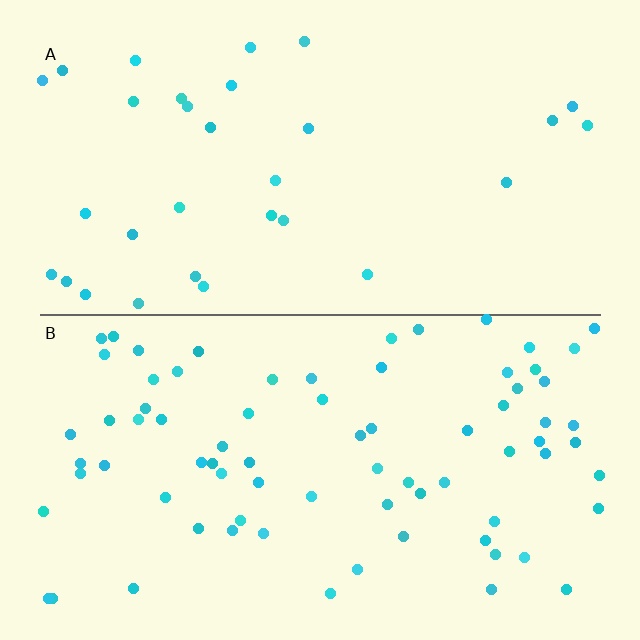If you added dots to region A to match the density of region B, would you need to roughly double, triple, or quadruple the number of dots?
Approximately double.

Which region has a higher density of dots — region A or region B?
B (the bottom).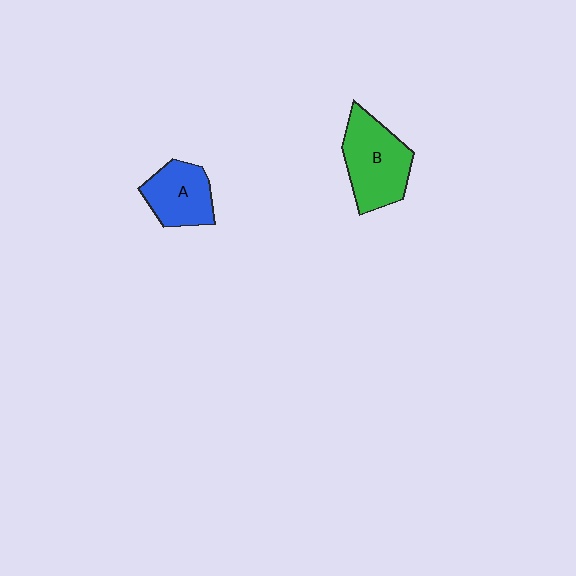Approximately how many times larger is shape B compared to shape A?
Approximately 1.4 times.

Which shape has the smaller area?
Shape A (blue).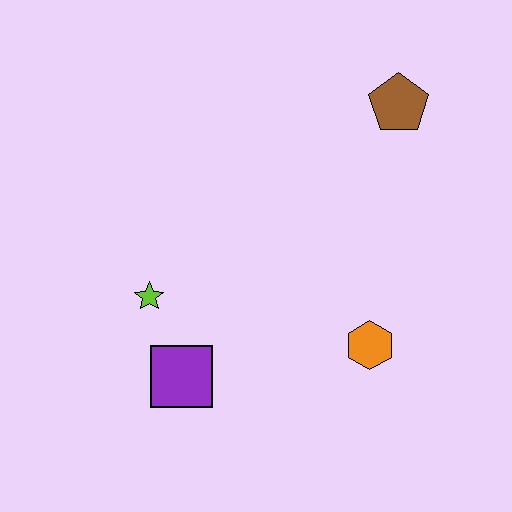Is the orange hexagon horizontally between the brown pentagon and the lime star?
Yes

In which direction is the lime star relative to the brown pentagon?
The lime star is to the left of the brown pentagon.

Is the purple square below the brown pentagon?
Yes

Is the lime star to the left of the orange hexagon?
Yes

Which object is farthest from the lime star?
The brown pentagon is farthest from the lime star.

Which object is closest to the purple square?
The lime star is closest to the purple square.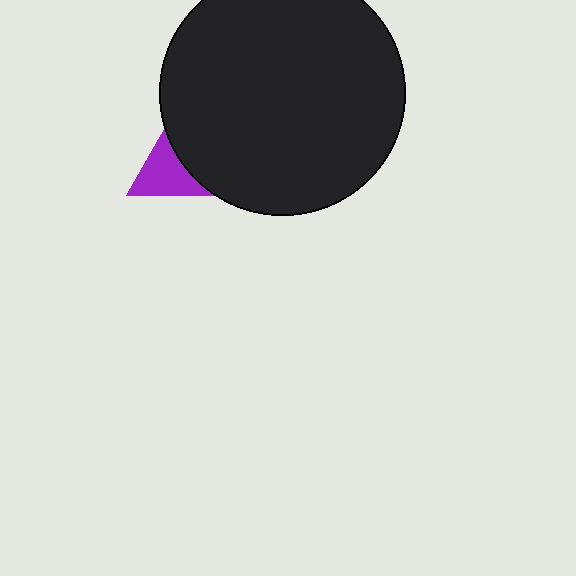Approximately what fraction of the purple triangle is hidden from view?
Roughly 68% of the purple triangle is hidden behind the black circle.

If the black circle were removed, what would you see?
You would see the complete purple triangle.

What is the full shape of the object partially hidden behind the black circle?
The partially hidden object is a purple triangle.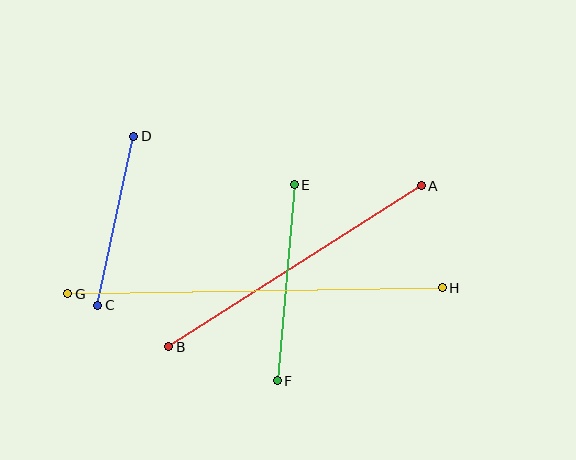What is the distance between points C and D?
The distance is approximately 173 pixels.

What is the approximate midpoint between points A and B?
The midpoint is at approximately (295, 266) pixels.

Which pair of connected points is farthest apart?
Points G and H are farthest apart.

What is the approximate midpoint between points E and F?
The midpoint is at approximately (286, 283) pixels.